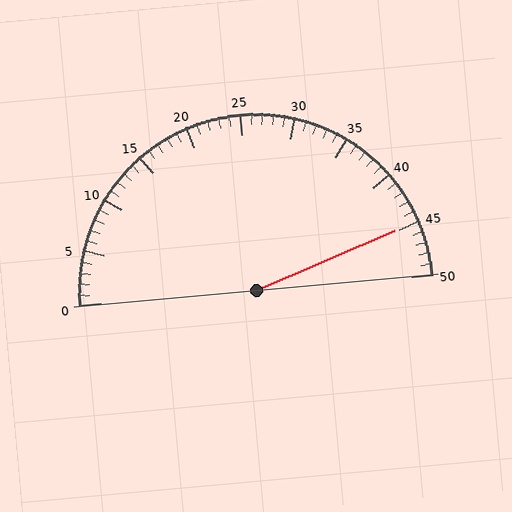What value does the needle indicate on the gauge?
The needle indicates approximately 45.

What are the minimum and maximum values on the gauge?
The gauge ranges from 0 to 50.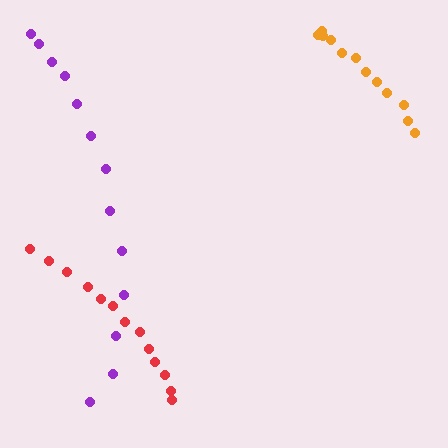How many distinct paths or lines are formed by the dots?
There are 3 distinct paths.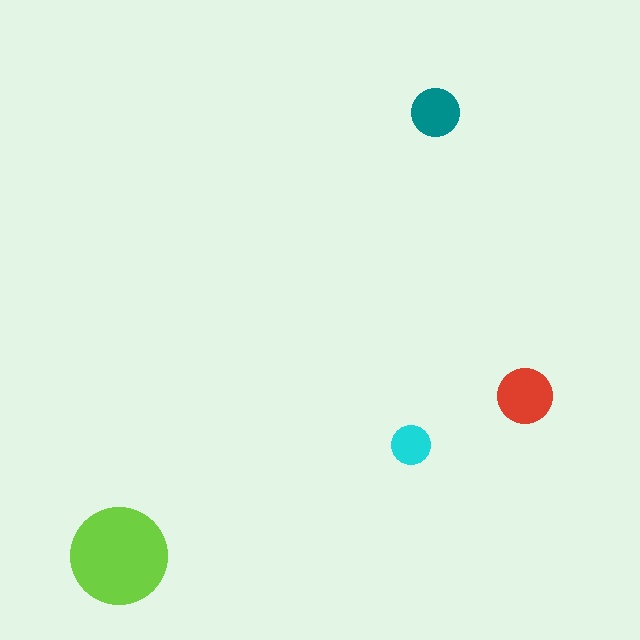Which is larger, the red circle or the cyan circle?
The red one.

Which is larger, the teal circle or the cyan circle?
The teal one.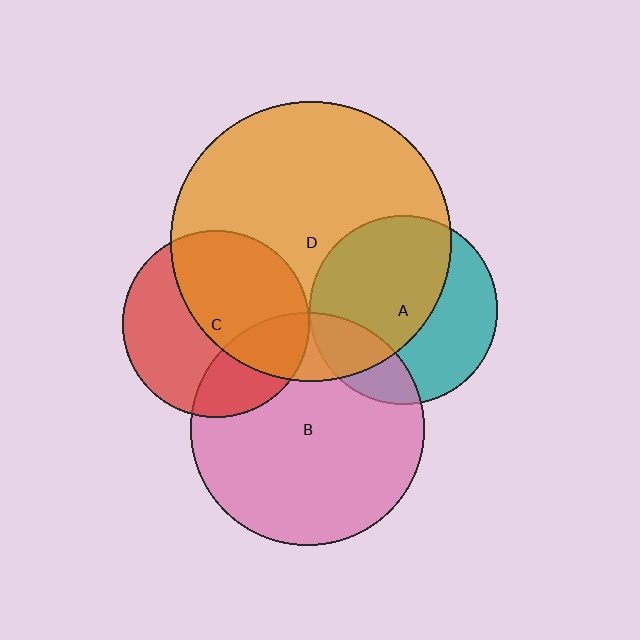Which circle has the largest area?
Circle D (orange).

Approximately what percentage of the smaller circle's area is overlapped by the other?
Approximately 55%.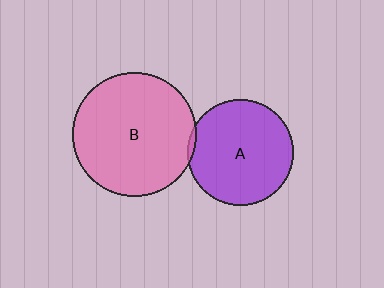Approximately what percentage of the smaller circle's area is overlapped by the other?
Approximately 5%.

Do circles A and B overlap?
Yes.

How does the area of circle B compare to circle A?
Approximately 1.4 times.